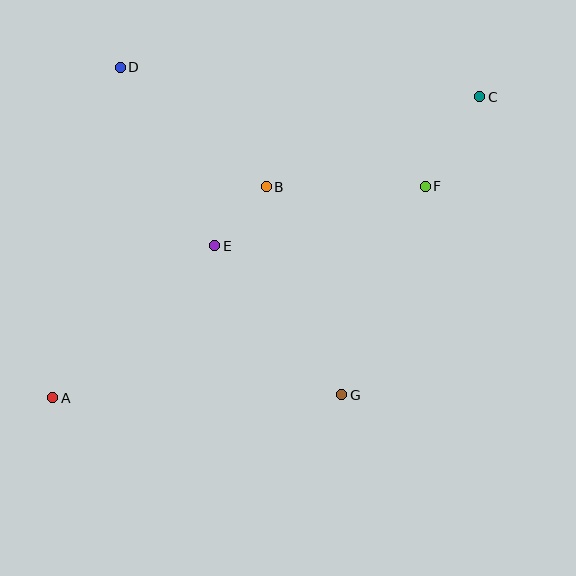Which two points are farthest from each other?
Points A and C are farthest from each other.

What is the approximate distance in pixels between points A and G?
The distance between A and G is approximately 289 pixels.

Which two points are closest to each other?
Points B and E are closest to each other.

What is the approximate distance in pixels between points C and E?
The distance between C and E is approximately 304 pixels.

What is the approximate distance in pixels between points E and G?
The distance between E and G is approximately 196 pixels.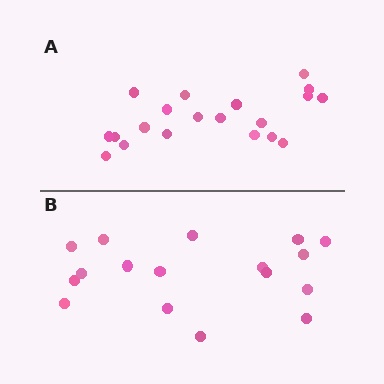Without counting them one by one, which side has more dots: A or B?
Region A (the top region) has more dots.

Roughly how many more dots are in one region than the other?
Region A has just a few more — roughly 2 or 3 more dots than region B.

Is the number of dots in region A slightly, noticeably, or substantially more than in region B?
Region A has only slightly more — the two regions are fairly close. The ratio is roughly 1.2 to 1.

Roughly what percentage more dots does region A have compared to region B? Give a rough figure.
About 20% more.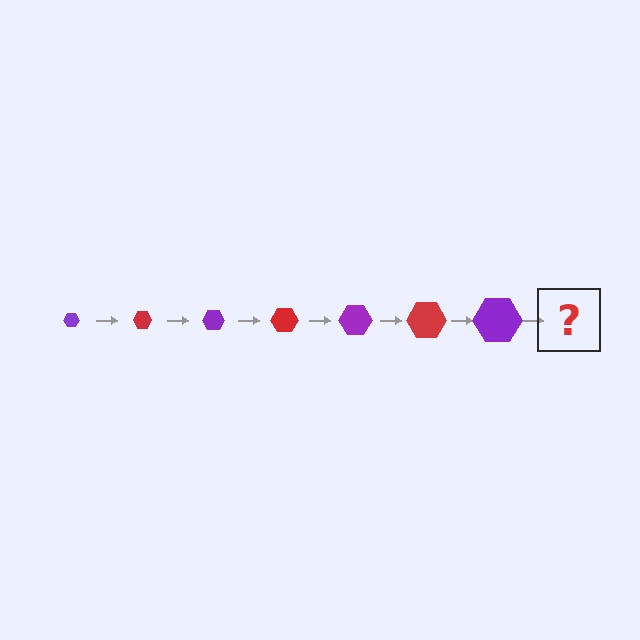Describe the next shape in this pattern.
It should be a red hexagon, larger than the previous one.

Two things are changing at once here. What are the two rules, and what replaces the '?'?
The two rules are that the hexagon grows larger each step and the color cycles through purple and red. The '?' should be a red hexagon, larger than the previous one.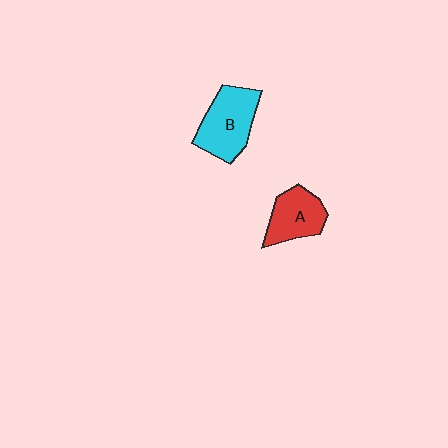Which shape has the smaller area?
Shape A (red).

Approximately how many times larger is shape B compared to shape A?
Approximately 1.3 times.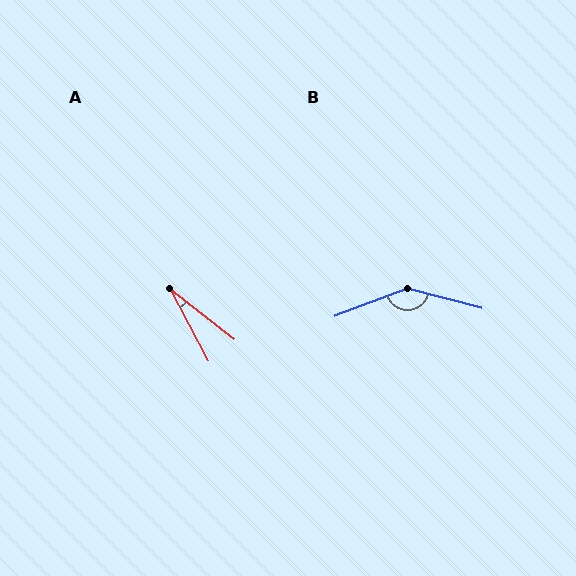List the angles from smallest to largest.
A (24°), B (145°).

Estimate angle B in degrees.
Approximately 145 degrees.